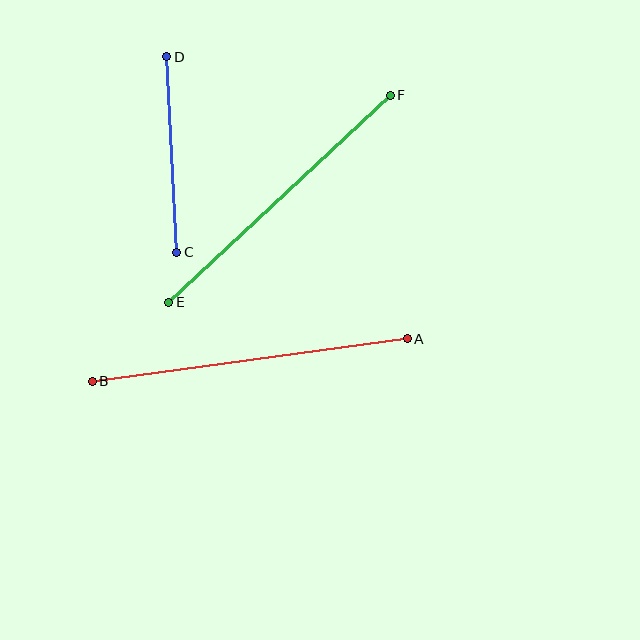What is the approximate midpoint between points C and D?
The midpoint is at approximately (172, 154) pixels.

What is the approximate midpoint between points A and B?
The midpoint is at approximately (250, 360) pixels.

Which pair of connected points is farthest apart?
Points A and B are farthest apart.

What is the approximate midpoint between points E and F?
The midpoint is at approximately (280, 199) pixels.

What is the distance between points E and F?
The distance is approximately 303 pixels.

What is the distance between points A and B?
The distance is approximately 318 pixels.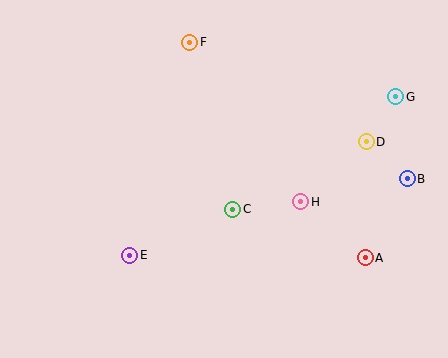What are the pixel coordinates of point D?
Point D is at (366, 142).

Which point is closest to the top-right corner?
Point G is closest to the top-right corner.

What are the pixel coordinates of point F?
Point F is at (190, 42).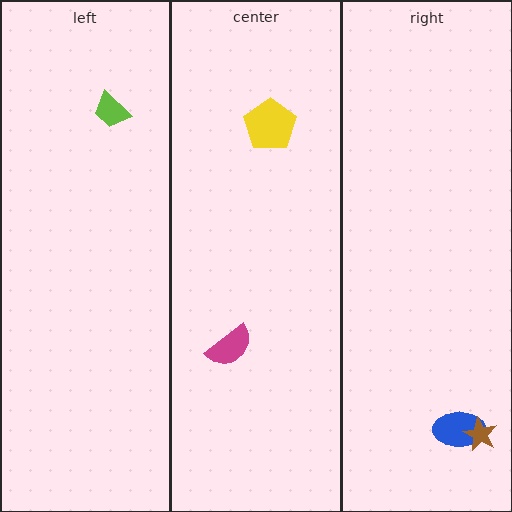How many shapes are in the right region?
2.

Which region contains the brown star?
The right region.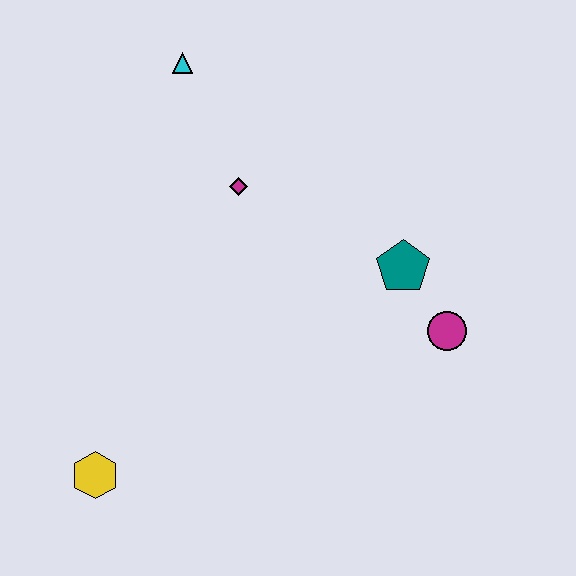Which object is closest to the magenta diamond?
The cyan triangle is closest to the magenta diamond.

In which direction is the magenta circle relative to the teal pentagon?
The magenta circle is below the teal pentagon.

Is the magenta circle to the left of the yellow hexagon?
No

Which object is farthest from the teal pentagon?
The yellow hexagon is farthest from the teal pentagon.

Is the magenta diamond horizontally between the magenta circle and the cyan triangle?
Yes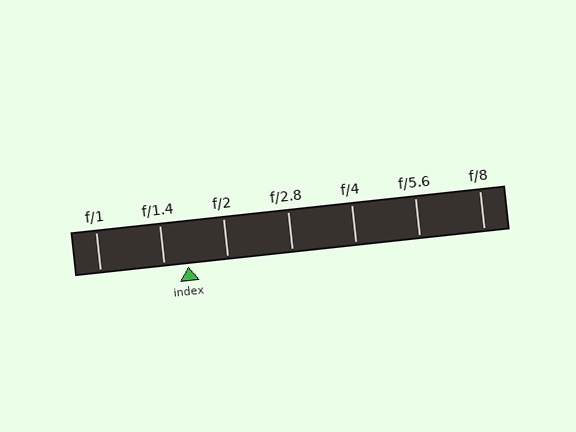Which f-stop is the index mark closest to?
The index mark is closest to f/1.4.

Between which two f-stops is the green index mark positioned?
The index mark is between f/1.4 and f/2.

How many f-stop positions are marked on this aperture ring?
There are 7 f-stop positions marked.